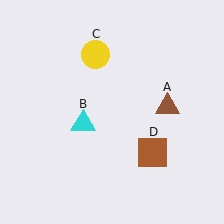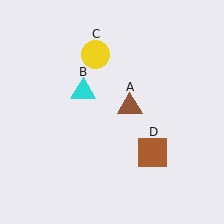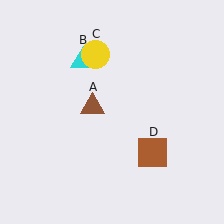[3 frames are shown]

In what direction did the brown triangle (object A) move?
The brown triangle (object A) moved left.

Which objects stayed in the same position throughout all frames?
Yellow circle (object C) and brown square (object D) remained stationary.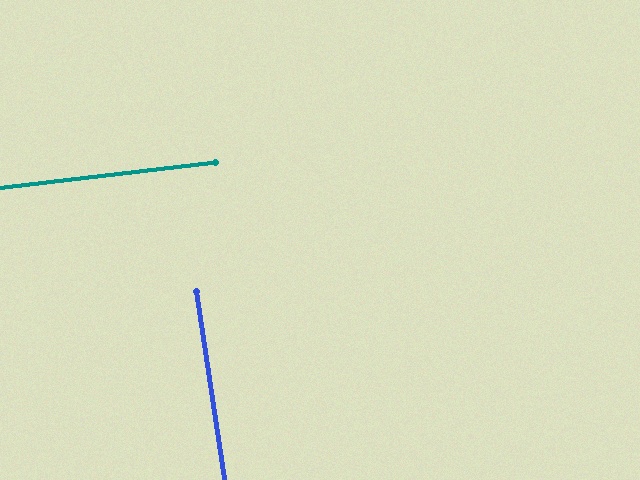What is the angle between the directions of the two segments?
Approximately 88 degrees.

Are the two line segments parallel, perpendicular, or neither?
Perpendicular — they meet at approximately 88°.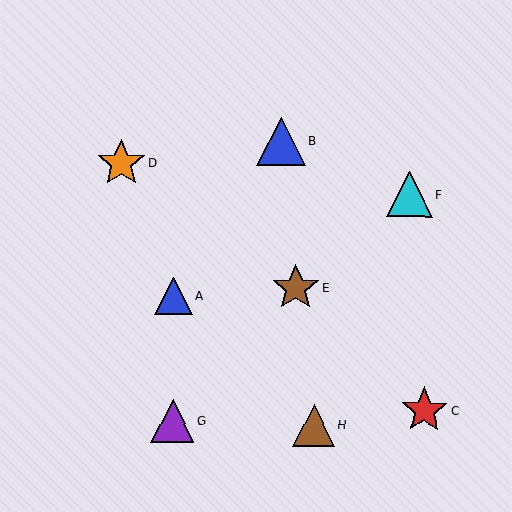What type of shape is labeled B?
Shape B is a blue triangle.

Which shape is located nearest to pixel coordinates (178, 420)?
The purple triangle (labeled G) at (173, 421) is nearest to that location.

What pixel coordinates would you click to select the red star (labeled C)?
Click at (424, 411) to select the red star C.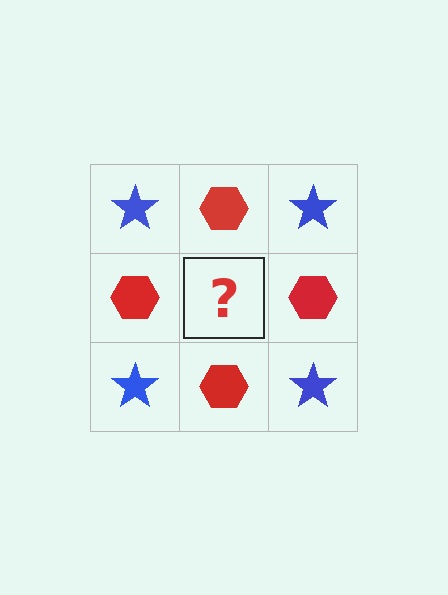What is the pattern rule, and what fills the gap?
The rule is that it alternates blue star and red hexagon in a checkerboard pattern. The gap should be filled with a blue star.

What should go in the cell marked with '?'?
The missing cell should contain a blue star.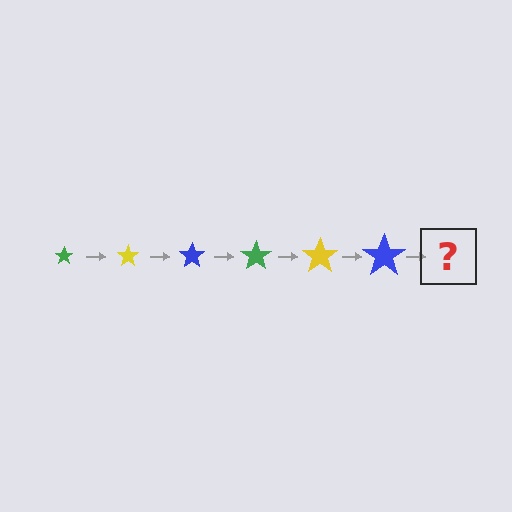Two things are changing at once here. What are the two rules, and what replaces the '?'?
The two rules are that the star grows larger each step and the color cycles through green, yellow, and blue. The '?' should be a green star, larger than the previous one.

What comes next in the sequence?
The next element should be a green star, larger than the previous one.